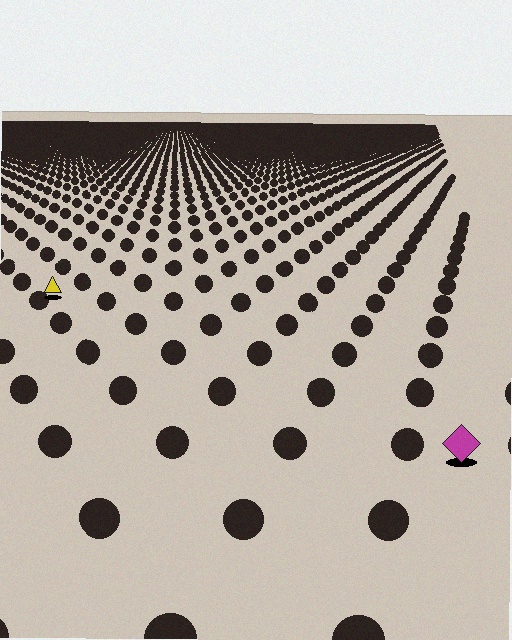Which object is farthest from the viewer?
The yellow triangle is farthest from the viewer. It appears smaller and the ground texture around it is denser.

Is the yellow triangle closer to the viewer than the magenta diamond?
No. The magenta diamond is closer — you can tell from the texture gradient: the ground texture is coarser near it.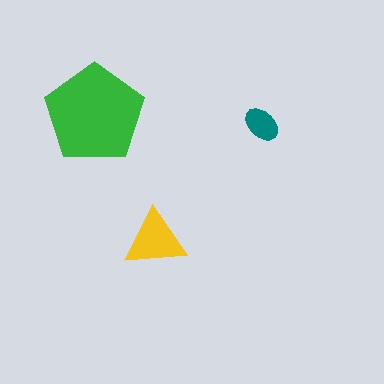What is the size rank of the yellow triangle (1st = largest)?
2nd.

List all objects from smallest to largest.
The teal ellipse, the yellow triangle, the green pentagon.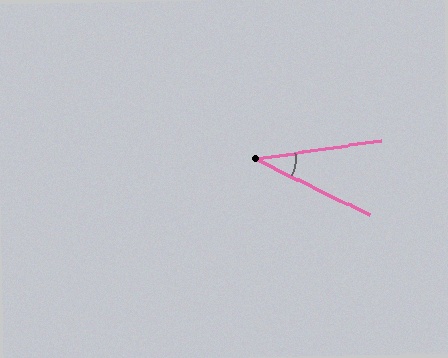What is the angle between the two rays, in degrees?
Approximately 34 degrees.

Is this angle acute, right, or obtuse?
It is acute.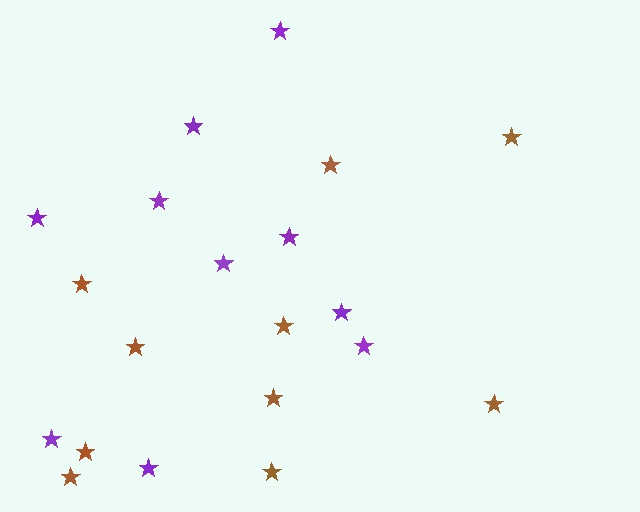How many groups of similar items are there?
There are 2 groups: one group of purple stars (10) and one group of brown stars (10).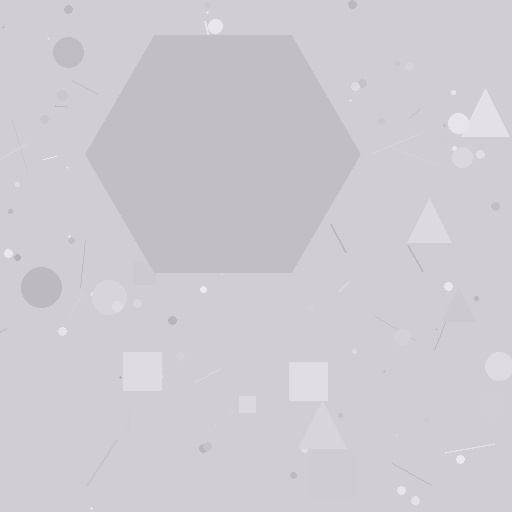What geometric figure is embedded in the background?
A hexagon is embedded in the background.